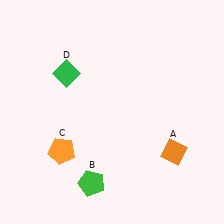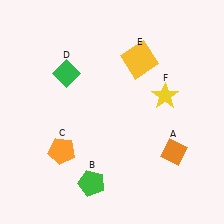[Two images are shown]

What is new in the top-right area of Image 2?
A yellow star (F) was added in the top-right area of Image 2.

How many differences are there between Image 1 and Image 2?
There are 2 differences between the two images.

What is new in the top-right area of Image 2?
A yellow square (E) was added in the top-right area of Image 2.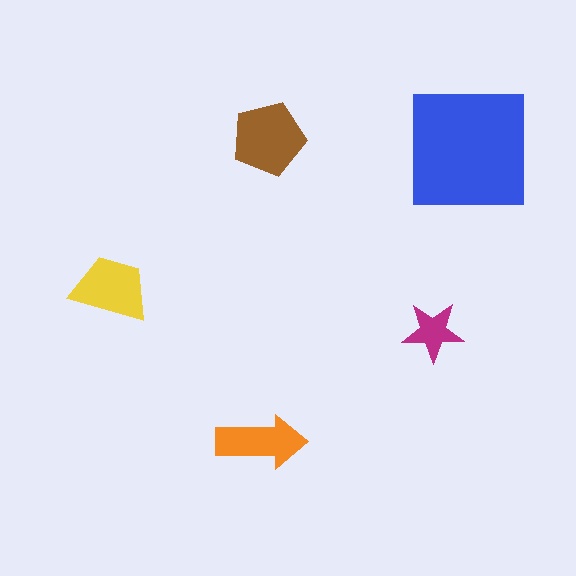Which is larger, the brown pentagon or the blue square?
The blue square.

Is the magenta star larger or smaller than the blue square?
Smaller.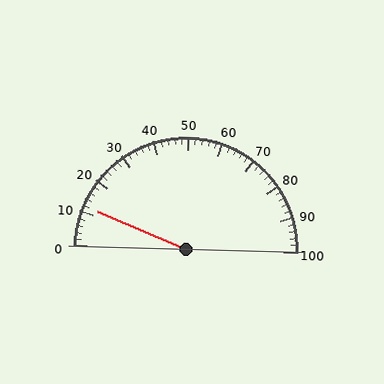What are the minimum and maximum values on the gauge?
The gauge ranges from 0 to 100.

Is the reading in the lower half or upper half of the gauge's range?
The reading is in the lower half of the range (0 to 100).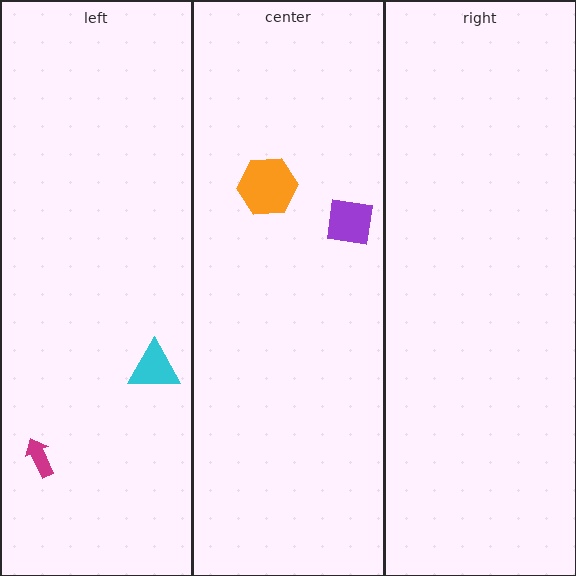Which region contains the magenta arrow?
The left region.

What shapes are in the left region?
The magenta arrow, the cyan triangle.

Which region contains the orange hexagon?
The center region.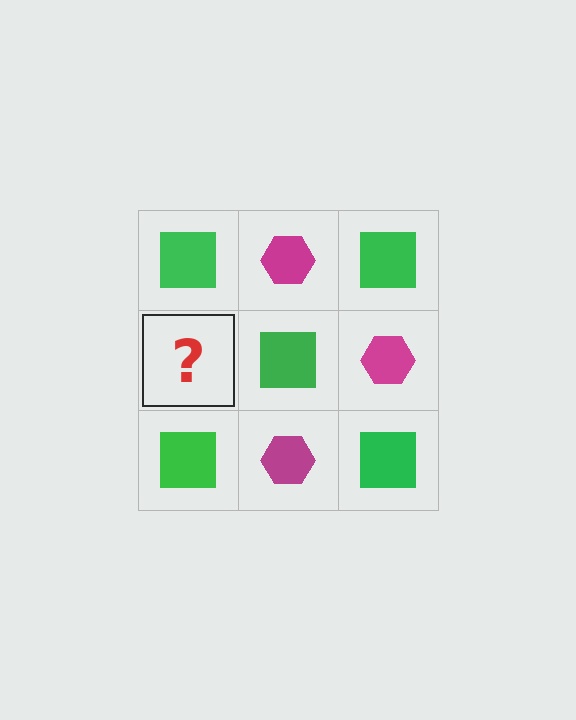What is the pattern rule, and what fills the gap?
The rule is that it alternates green square and magenta hexagon in a checkerboard pattern. The gap should be filled with a magenta hexagon.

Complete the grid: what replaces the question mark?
The question mark should be replaced with a magenta hexagon.